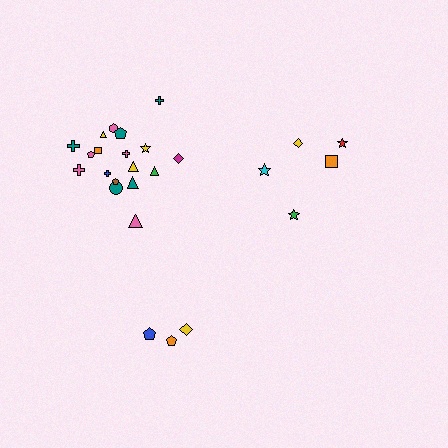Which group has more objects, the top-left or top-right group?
The top-left group.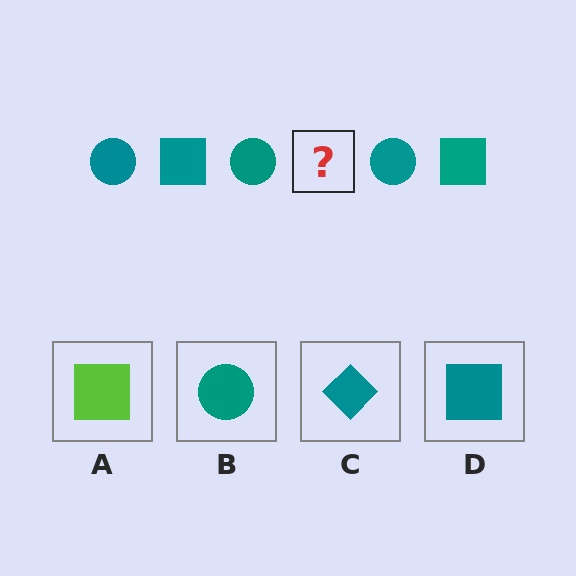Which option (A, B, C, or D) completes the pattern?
D.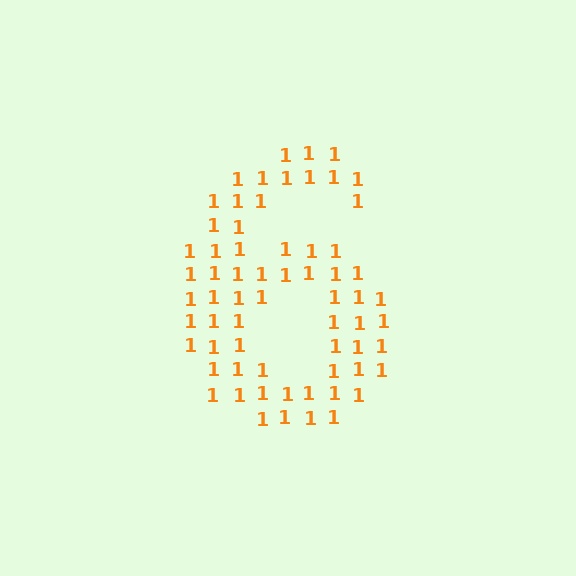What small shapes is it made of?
It is made of small digit 1's.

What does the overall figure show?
The overall figure shows the digit 6.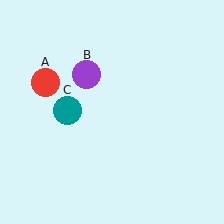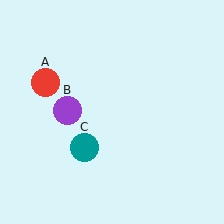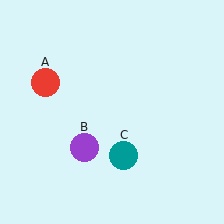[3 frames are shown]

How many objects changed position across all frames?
2 objects changed position: purple circle (object B), teal circle (object C).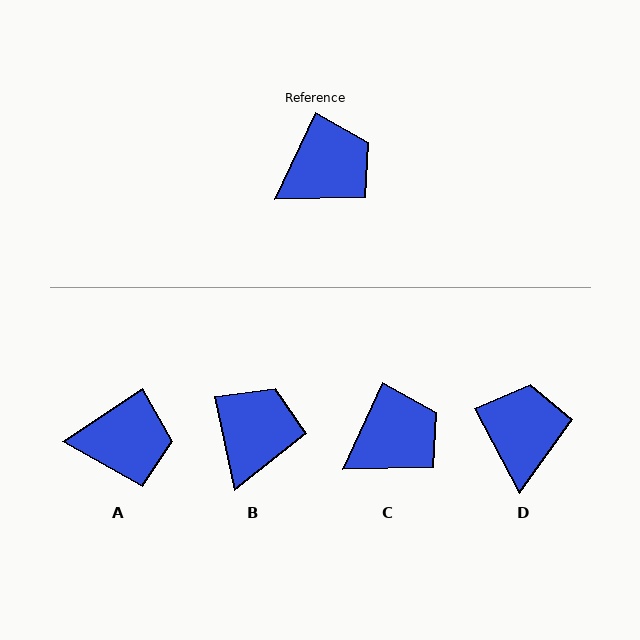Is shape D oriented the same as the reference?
No, it is off by about 53 degrees.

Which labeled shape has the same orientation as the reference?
C.